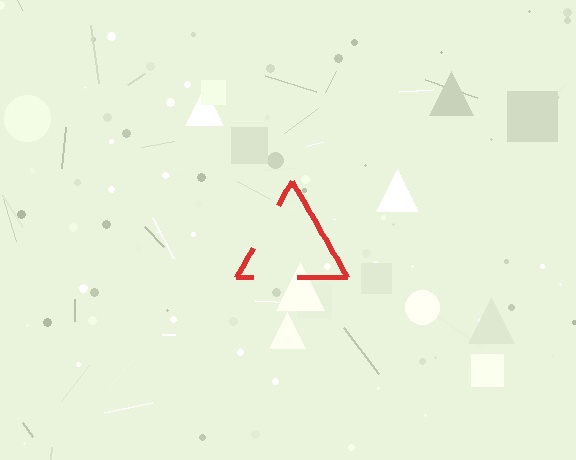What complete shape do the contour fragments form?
The contour fragments form a triangle.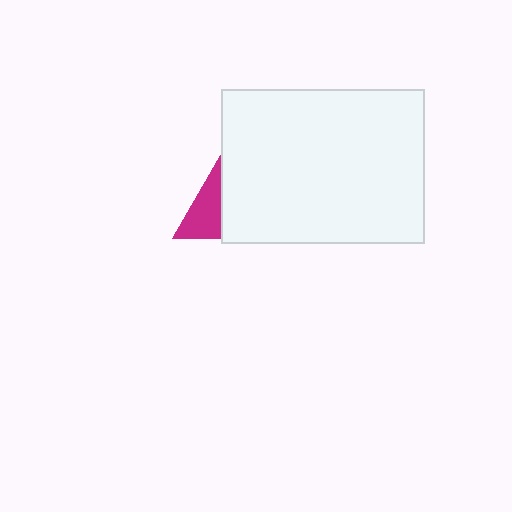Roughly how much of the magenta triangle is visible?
A small part of it is visible (roughly 45%).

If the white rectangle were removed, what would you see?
You would see the complete magenta triangle.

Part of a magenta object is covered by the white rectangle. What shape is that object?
It is a triangle.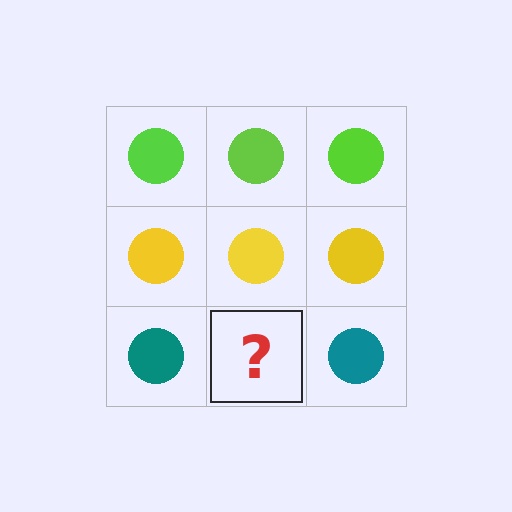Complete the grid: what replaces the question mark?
The question mark should be replaced with a teal circle.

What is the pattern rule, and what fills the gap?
The rule is that each row has a consistent color. The gap should be filled with a teal circle.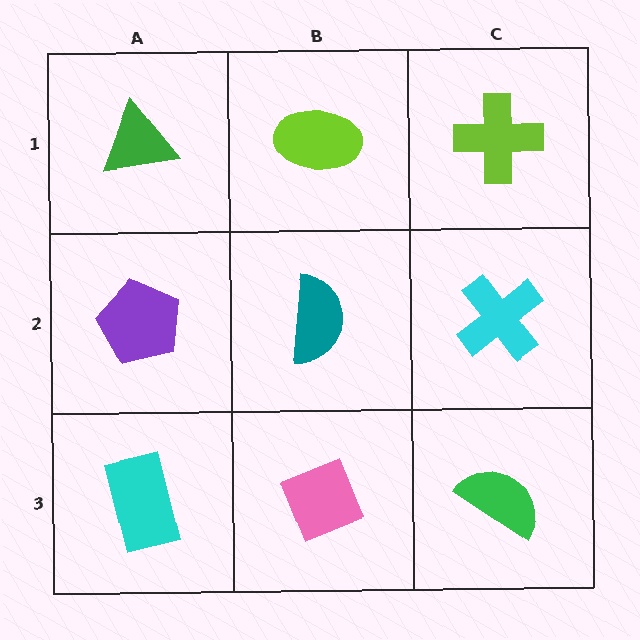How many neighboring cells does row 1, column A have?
2.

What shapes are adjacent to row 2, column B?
A lime ellipse (row 1, column B), a pink diamond (row 3, column B), a purple pentagon (row 2, column A), a cyan cross (row 2, column C).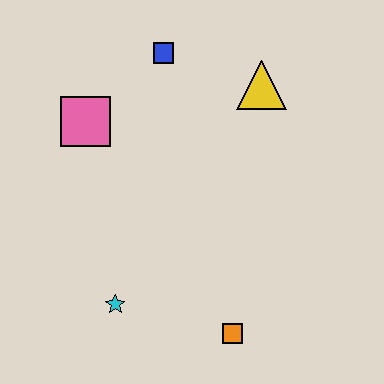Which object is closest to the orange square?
The cyan star is closest to the orange square.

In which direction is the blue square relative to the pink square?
The blue square is to the right of the pink square.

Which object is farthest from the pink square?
The orange square is farthest from the pink square.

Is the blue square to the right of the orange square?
No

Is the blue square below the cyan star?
No